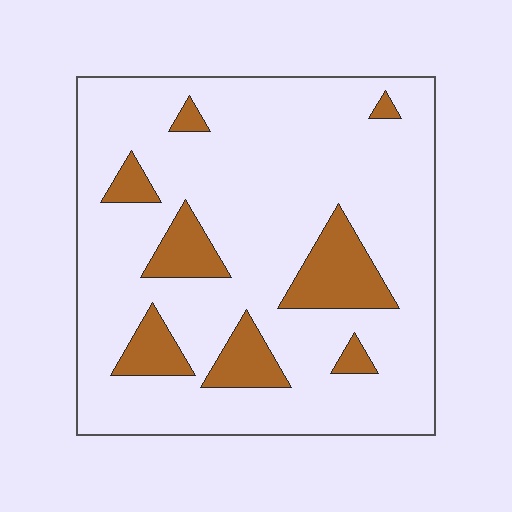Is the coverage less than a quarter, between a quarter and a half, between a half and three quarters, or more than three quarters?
Less than a quarter.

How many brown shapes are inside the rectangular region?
8.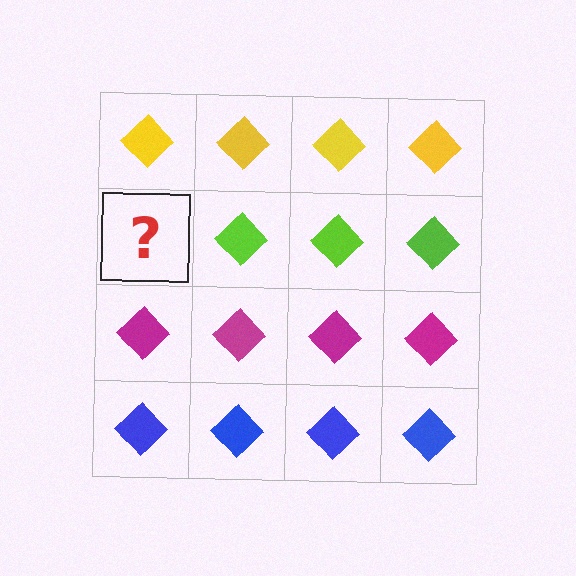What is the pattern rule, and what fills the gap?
The rule is that each row has a consistent color. The gap should be filled with a lime diamond.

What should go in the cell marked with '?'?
The missing cell should contain a lime diamond.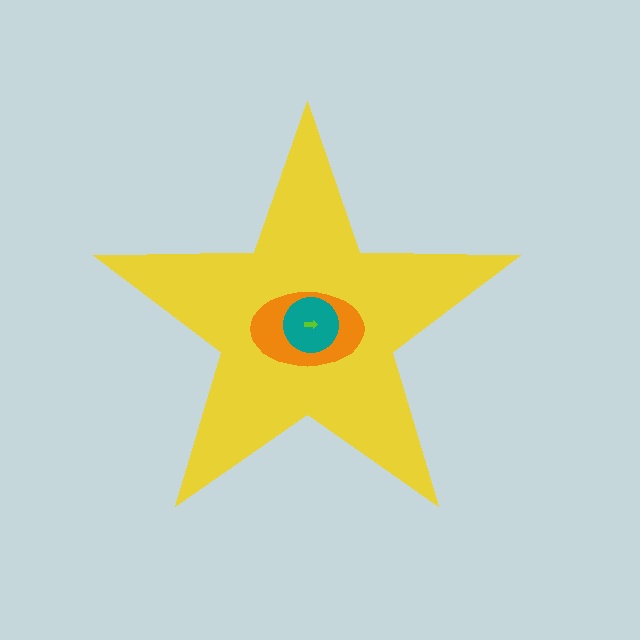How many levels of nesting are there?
4.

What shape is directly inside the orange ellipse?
The teal circle.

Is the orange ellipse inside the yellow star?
Yes.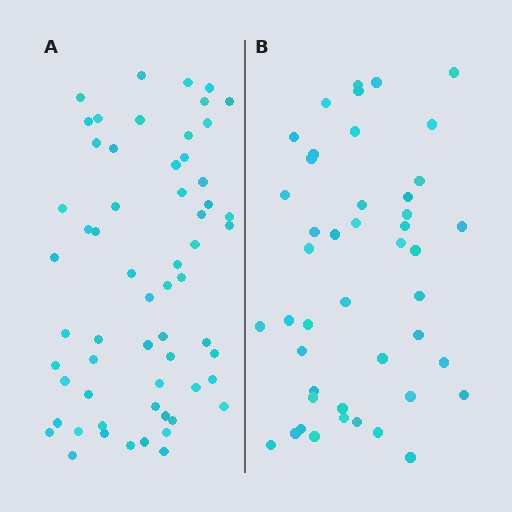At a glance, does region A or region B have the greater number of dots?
Region A (the left region) has more dots.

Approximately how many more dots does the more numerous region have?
Region A has approximately 15 more dots than region B.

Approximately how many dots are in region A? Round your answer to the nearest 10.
About 60 dots.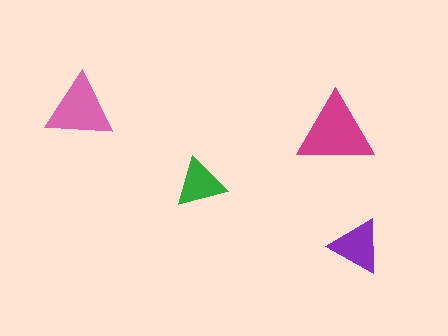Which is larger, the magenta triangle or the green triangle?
The magenta one.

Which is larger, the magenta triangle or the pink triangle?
The magenta one.